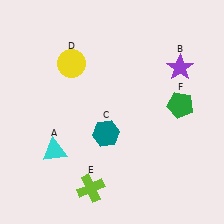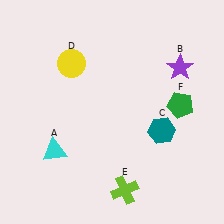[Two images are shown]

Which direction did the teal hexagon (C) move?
The teal hexagon (C) moved right.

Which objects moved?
The objects that moved are: the teal hexagon (C), the lime cross (E).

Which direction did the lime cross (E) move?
The lime cross (E) moved right.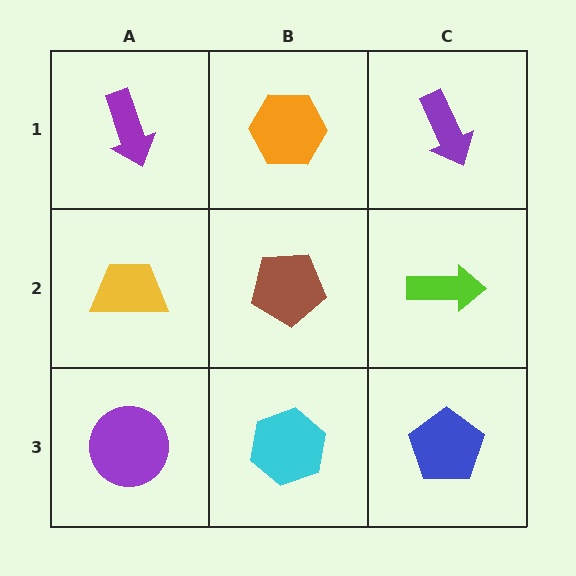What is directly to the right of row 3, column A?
A cyan hexagon.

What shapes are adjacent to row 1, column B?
A brown pentagon (row 2, column B), a purple arrow (row 1, column A), a purple arrow (row 1, column C).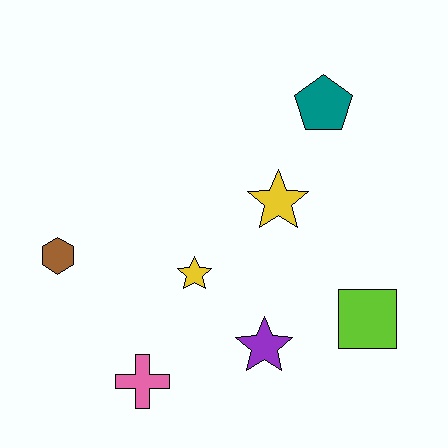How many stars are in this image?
There are 3 stars.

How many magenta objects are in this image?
There are no magenta objects.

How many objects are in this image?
There are 7 objects.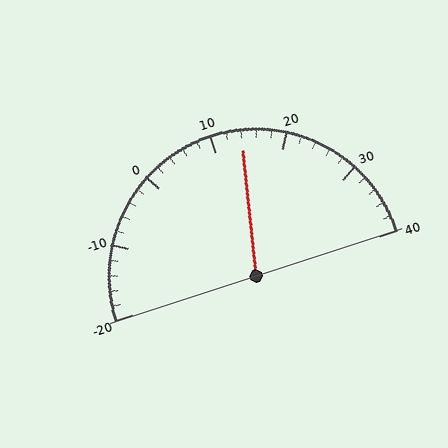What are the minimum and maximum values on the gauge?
The gauge ranges from -20 to 40.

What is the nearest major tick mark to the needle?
The nearest major tick mark is 10.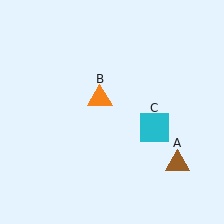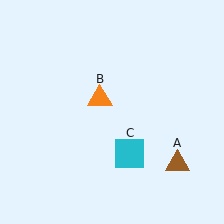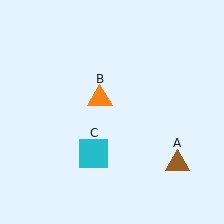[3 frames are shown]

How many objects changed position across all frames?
1 object changed position: cyan square (object C).